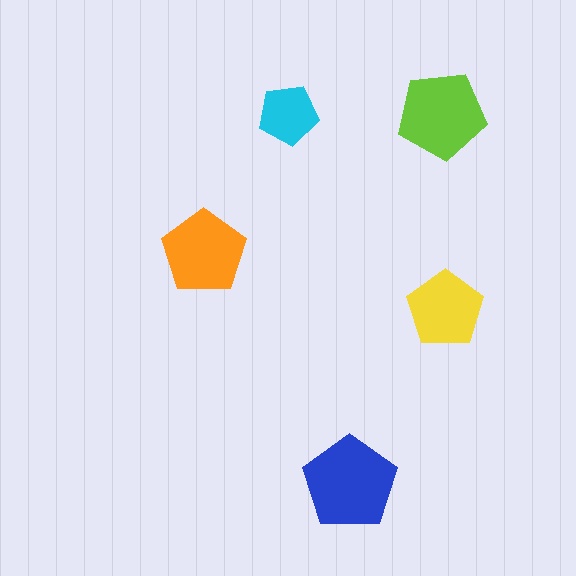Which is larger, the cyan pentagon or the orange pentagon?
The orange one.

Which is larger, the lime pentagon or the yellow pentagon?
The lime one.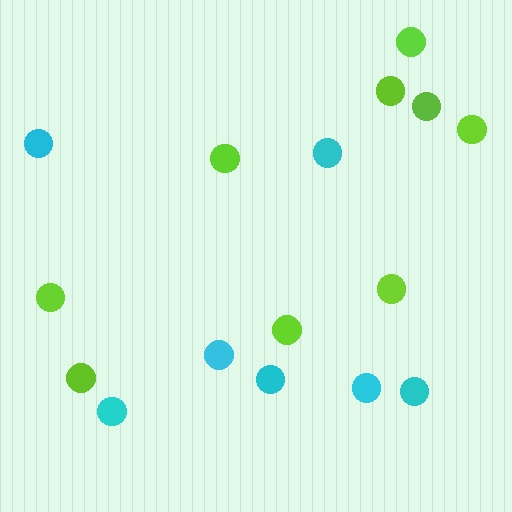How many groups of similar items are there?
There are 2 groups: one group of lime circles (9) and one group of cyan circles (7).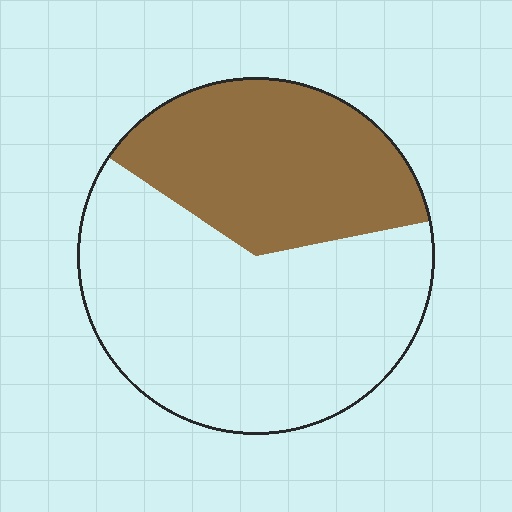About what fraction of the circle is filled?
About three eighths (3/8).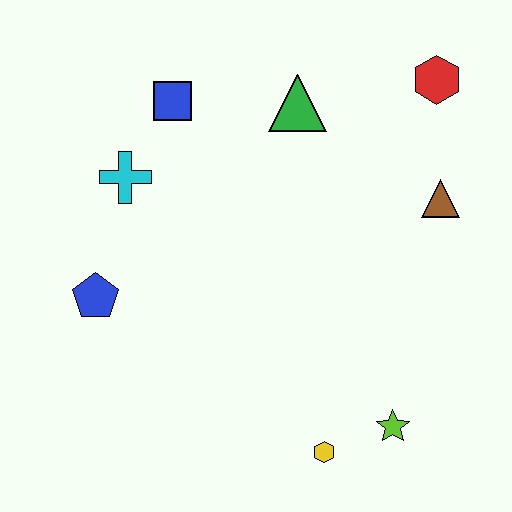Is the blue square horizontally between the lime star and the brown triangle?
No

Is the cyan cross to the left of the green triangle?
Yes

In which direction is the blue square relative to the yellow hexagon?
The blue square is above the yellow hexagon.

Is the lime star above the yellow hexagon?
Yes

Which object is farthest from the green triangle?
The yellow hexagon is farthest from the green triangle.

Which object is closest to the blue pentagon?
The cyan cross is closest to the blue pentagon.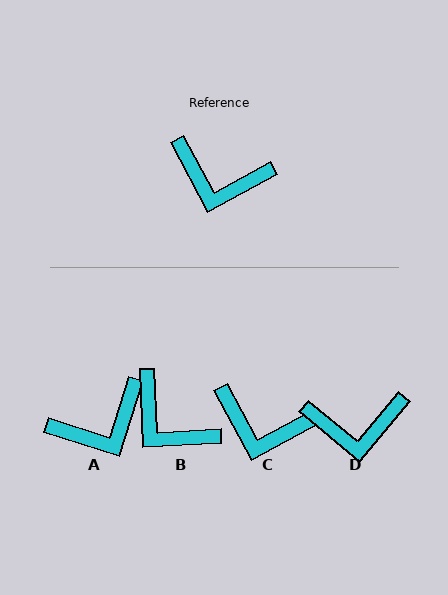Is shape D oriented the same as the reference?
No, it is off by about 22 degrees.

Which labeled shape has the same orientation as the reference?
C.